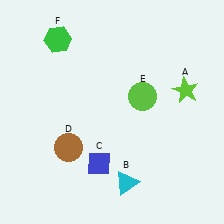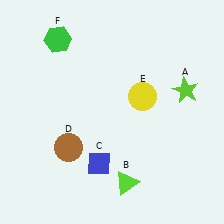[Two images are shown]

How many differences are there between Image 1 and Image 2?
There are 2 differences between the two images.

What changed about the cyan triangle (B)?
In Image 1, B is cyan. In Image 2, it changed to lime.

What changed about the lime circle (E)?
In Image 1, E is lime. In Image 2, it changed to yellow.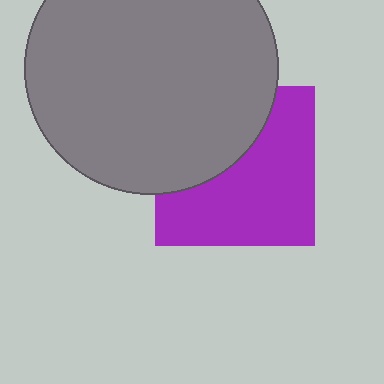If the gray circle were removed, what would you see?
You would see the complete purple square.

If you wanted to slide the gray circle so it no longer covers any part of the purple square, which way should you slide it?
Slide it toward the upper-left — that is the most direct way to separate the two shapes.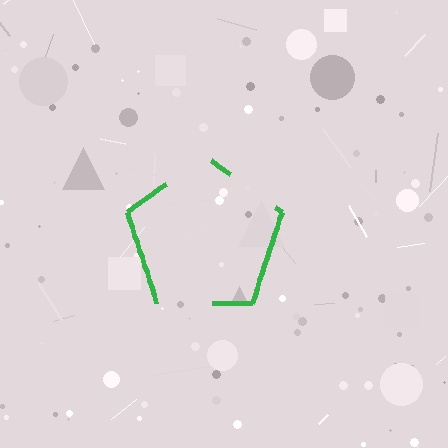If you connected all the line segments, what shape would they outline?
They would outline a pentagon.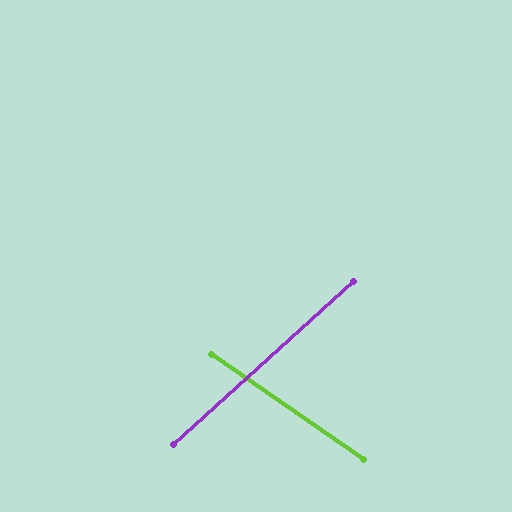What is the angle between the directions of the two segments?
Approximately 77 degrees.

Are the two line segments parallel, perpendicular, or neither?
Neither parallel nor perpendicular — they differ by about 77°.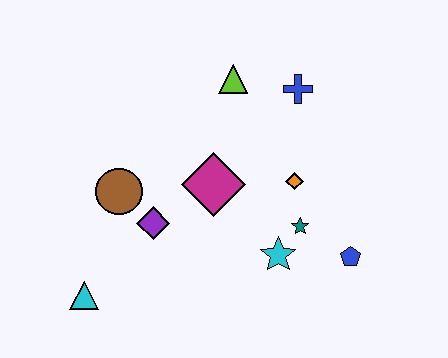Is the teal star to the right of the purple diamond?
Yes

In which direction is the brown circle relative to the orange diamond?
The brown circle is to the left of the orange diamond.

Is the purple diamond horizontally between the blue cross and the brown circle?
Yes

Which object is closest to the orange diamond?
The teal star is closest to the orange diamond.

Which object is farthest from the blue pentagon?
The cyan triangle is farthest from the blue pentagon.